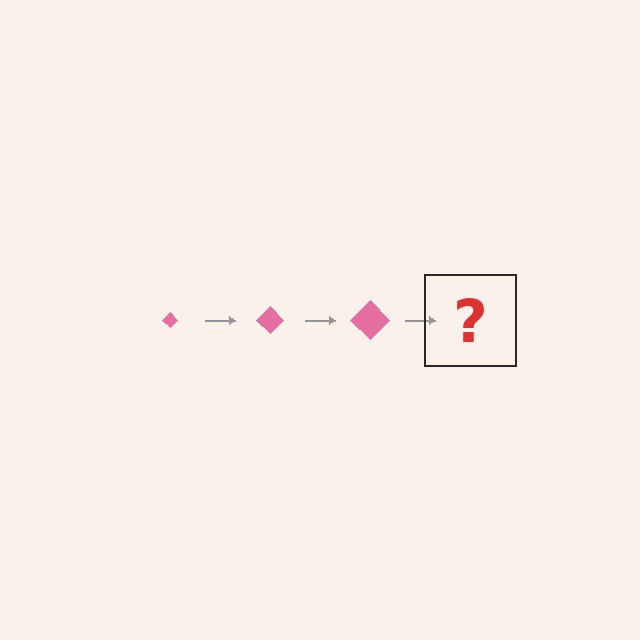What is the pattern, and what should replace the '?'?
The pattern is that the diamond gets progressively larger each step. The '?' should be a pink diamond, larger than the previous one.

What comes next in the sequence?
The next element should be a pink diamond, larger than the previous one.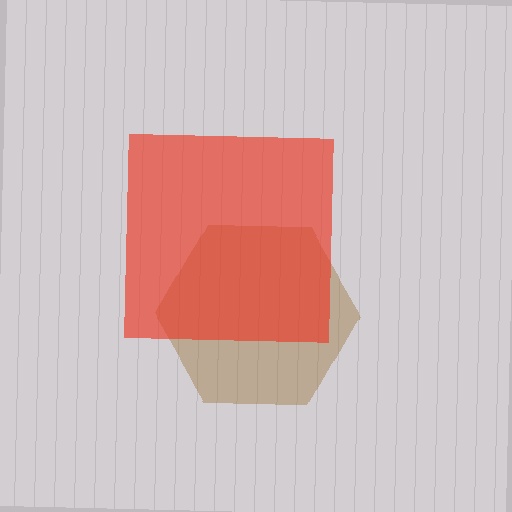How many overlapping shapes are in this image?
There are 2 overlapping shapes in the image.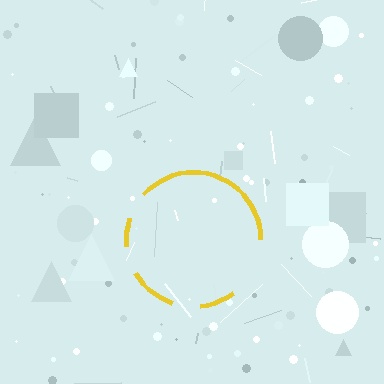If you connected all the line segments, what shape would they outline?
They would outline a circle.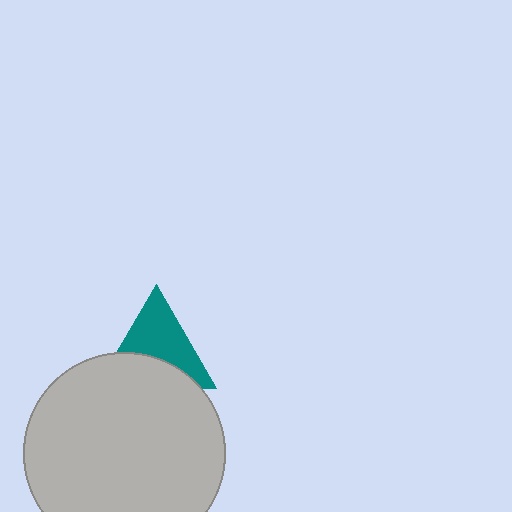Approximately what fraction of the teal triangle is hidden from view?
Roughly 43% of the teal triangle is hidden behind the light gray circle.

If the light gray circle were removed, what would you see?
You would see the complete teal triangle.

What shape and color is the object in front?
The object in front is a light gray circle.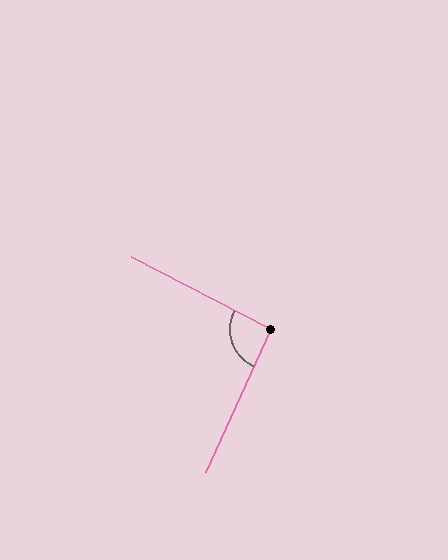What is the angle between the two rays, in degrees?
Approximately 93 degrees.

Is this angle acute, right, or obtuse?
It is approximately a right angle.